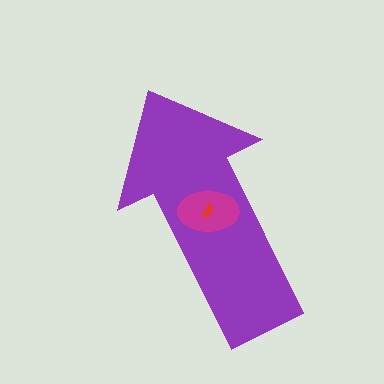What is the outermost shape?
The purple arrow.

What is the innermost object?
The red semicircle.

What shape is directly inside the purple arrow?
The magenta ellipse.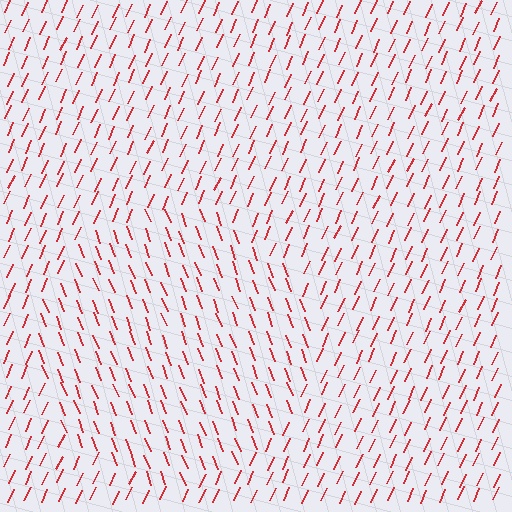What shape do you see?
I see a circle.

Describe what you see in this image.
The image is filled with small red line segments. A circle region in the image has lines oriented differently from the surrounding lines, creating a visible texture boundary.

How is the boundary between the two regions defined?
The boundary is defined purely by a change in line orientation (approximately 45 degrees difference). All lines are the same color and thickness.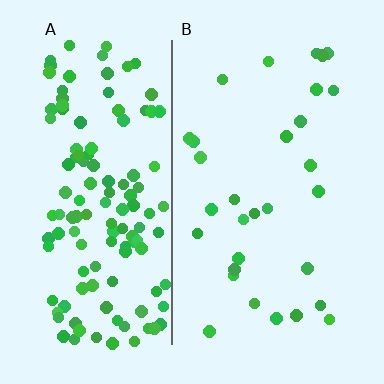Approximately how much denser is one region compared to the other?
Approximately 4.2× — region A over region B.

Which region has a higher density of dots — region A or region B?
A (the left).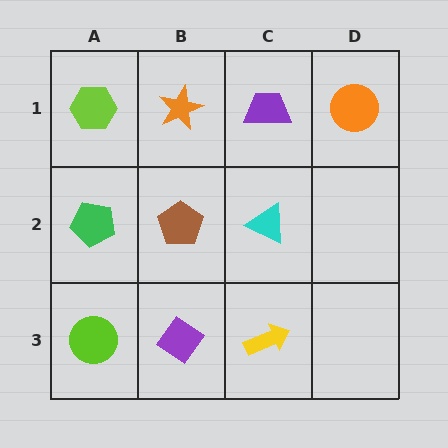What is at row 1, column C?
A purple trapezoid.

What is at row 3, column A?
A lime circle.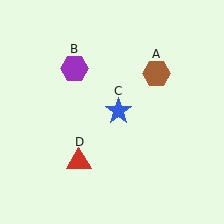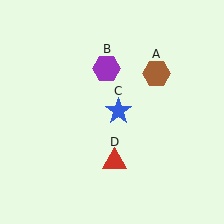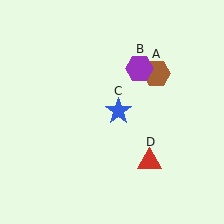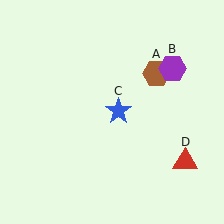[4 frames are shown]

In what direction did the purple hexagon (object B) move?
The purple hexagon (object B) moved right.